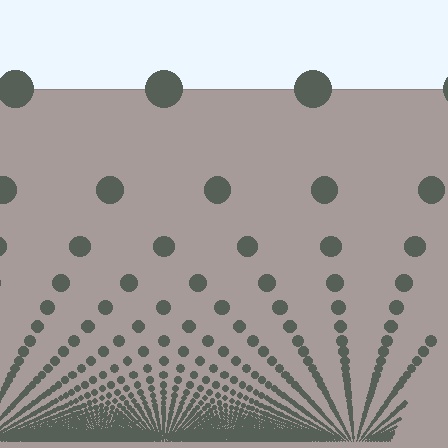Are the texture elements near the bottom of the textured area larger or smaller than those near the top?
Smaller. The gradient is inverted — elements near the bottom are smaller and denser.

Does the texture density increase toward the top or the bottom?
Density increases toward the bottom.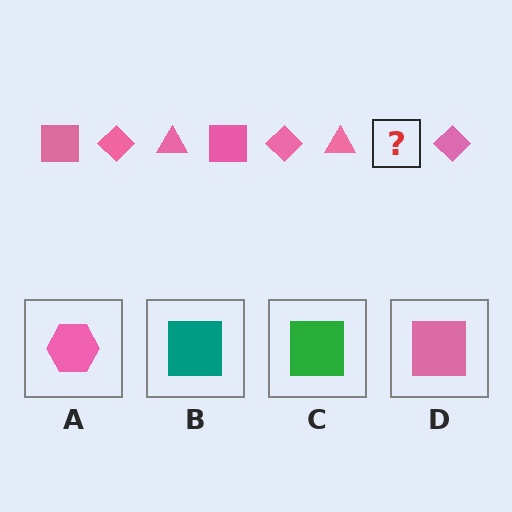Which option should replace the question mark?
Option D.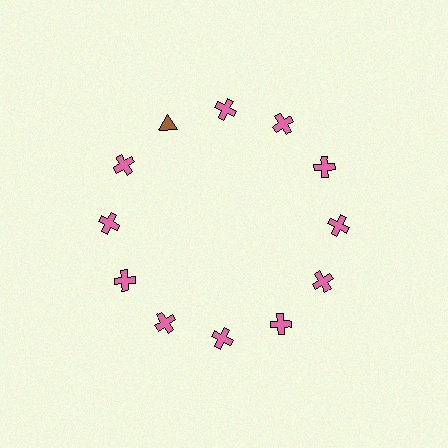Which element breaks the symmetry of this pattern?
The brown triangle at roughly the 11 o'clock position breaks the symmetry. All other shapes are pink crosses.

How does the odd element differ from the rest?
It differs in both color (brown instead of pink) and shape (triangle instead of cross).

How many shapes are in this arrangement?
There are 12 shapes arranged in a ring pattern.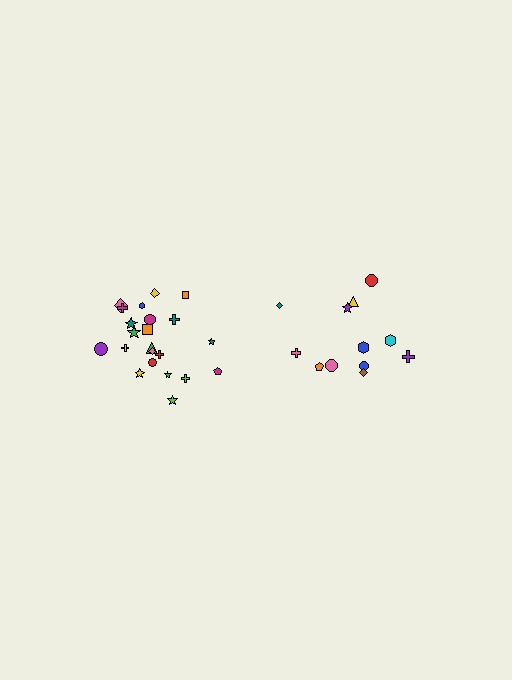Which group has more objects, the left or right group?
The left group.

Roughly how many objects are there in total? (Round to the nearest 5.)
Roughly 35 objects in total.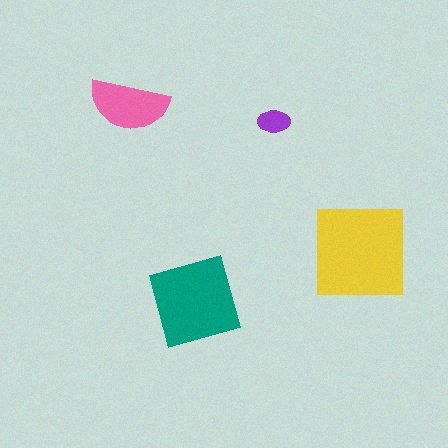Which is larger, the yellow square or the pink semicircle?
The yellow square.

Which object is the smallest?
The purple ellipse.